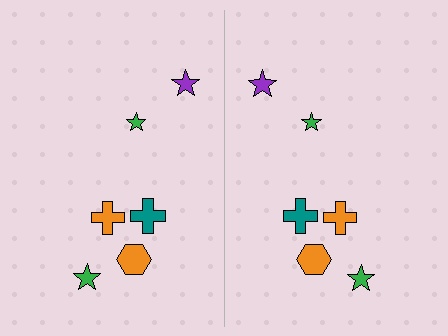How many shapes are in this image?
There are 12 shapes in this image.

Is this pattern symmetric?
Yes, this pattern has bilateral (reflection) symmetry.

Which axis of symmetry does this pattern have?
The pattern has a vertical axis of symmetry running through the center of the image.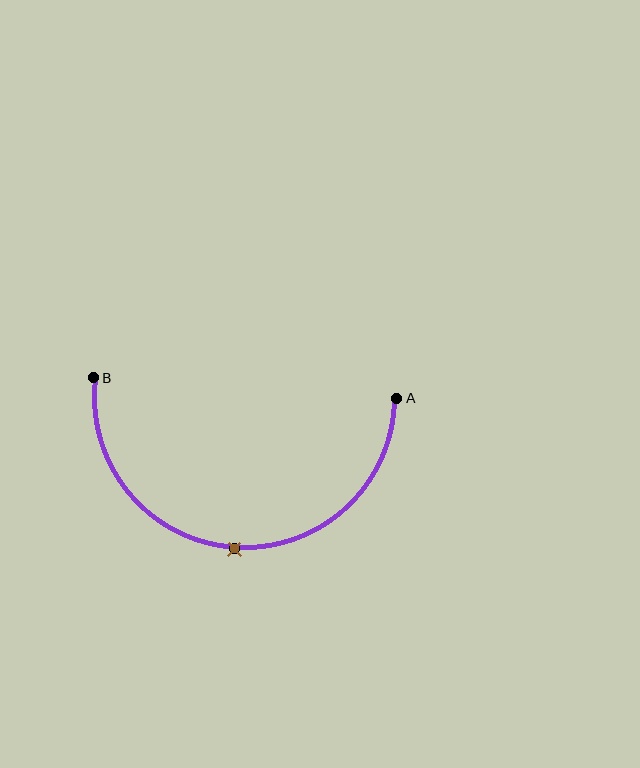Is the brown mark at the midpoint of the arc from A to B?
Yes. The brown mark lies on the arc at equal arc-length from both A and B — it is the arc midpoint.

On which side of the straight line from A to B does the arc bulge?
The arc bulges below the straight line connecting A and B.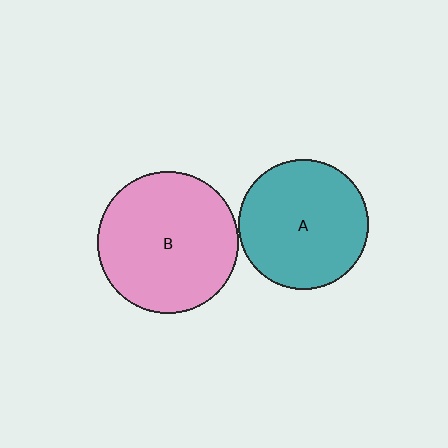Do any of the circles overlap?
No, none of the circles overlap.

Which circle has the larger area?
Circle B (pink).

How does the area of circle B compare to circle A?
Approximately 1.2 times.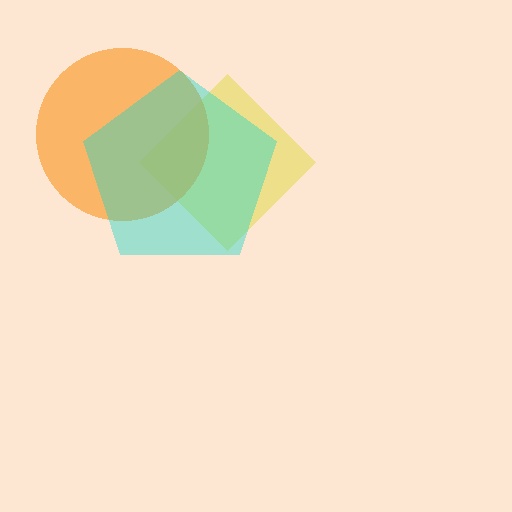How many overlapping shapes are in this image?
There are 3 overlapping shapes in the image.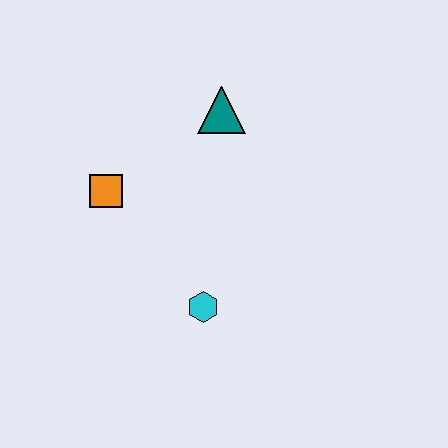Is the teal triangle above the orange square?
Yes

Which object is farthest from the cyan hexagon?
The teal triangle is farthest from the cyan hexagon.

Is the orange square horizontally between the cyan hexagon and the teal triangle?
No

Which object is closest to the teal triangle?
The orange square is closest to the teal triangle.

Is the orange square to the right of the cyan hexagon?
No